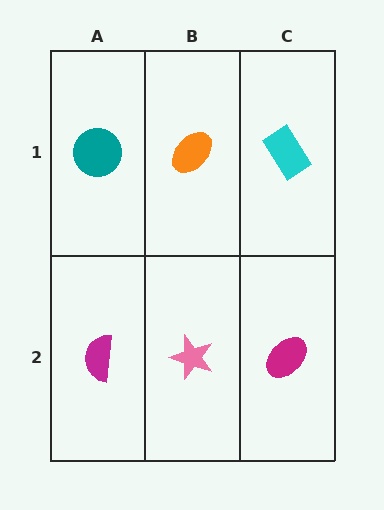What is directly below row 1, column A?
A magenta semicircle.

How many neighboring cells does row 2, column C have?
2.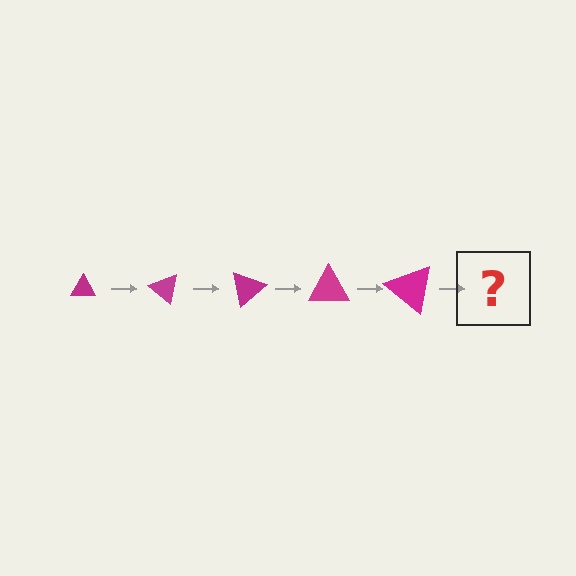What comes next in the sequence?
The next element should be a triangle, larger than the previous one and rotated 200 degrees from the start.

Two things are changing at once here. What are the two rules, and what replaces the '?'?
The two rules are that the triangle grows larger each step and it rotates 40 degrees each step. The '?' should be a triangle, larger than the previous one and rotated 200 degrees from the start.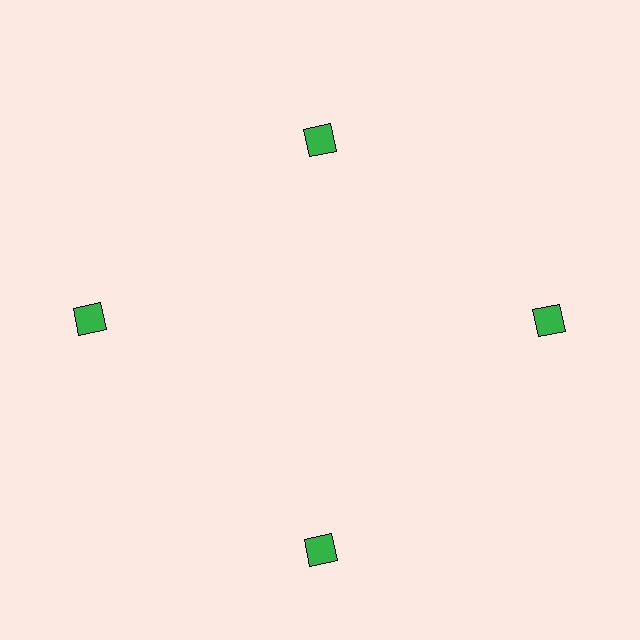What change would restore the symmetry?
The symmetry would be restored by moving it outward, back onto the ring so that all 4 squares sit at equal angles and equal distance from the center.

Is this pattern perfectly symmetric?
No. The 4 green squares are arranged in a ring, but one element near the 12 o'clock position is pulled inward toward the center, breaking the 4-fold rotational symmetry.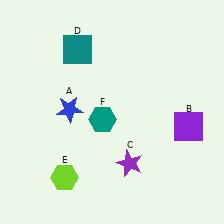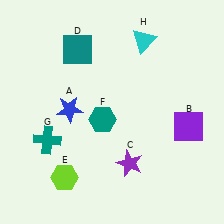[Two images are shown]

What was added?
A teal cross (G), a cyan triangle (H) were added in Image 2.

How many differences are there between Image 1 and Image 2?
There are 2 differences between the two images.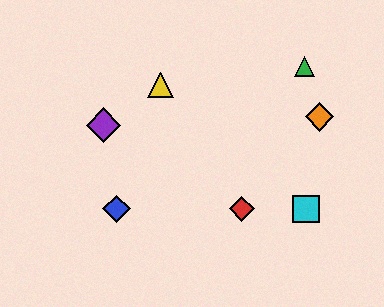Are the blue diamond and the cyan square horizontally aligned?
Yes, both are at y≈209.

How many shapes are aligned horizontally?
3 shapes (the red diamond, the blue diamond, the cyan square) are aligned horizontally.